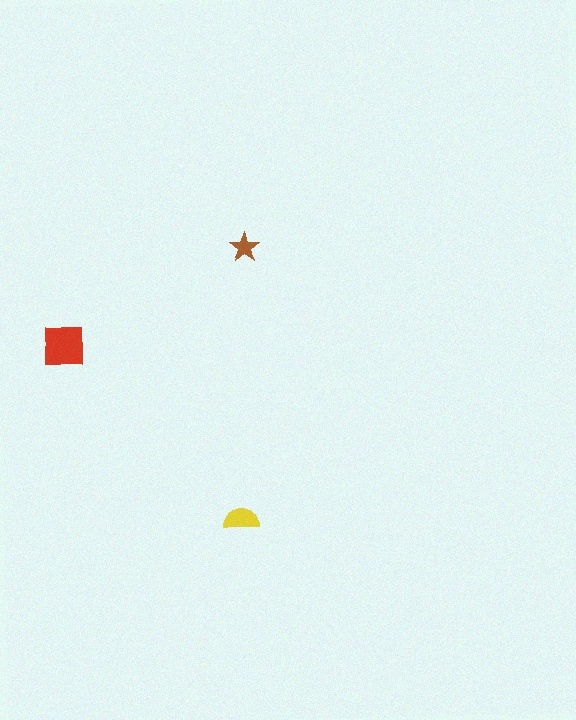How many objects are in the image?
There are 3 objects in the image.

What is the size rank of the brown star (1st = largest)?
3rd.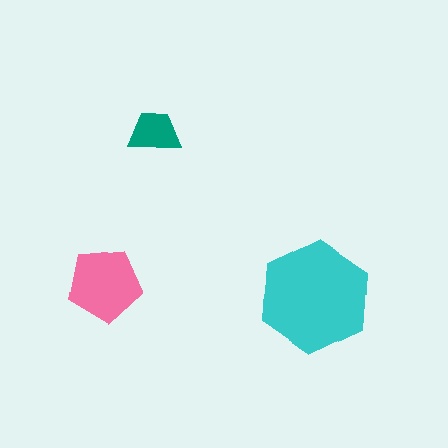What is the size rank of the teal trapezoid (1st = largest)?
3rd.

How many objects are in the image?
There are 3 objects in the image.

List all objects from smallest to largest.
The teal trapezoid, the pink pentagon, the cyan hexagon.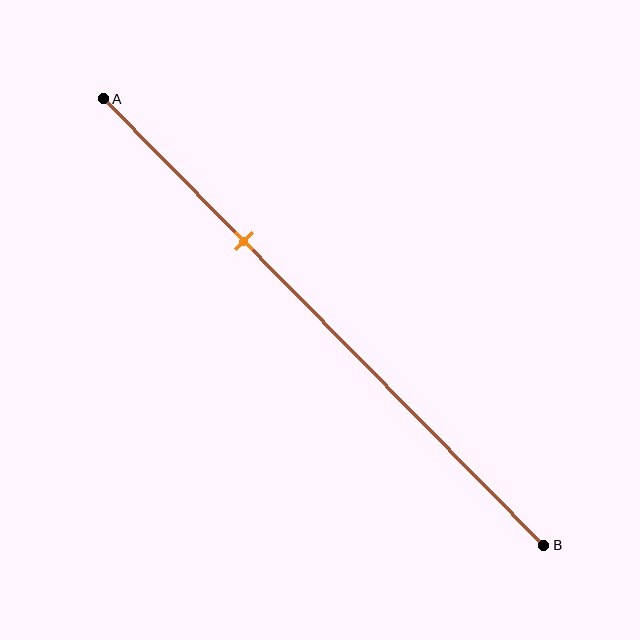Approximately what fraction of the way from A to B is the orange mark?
The orange mark is approximately 30% of the way from A to B.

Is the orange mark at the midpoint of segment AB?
No, the mark is at about 30% from A, not at the 50% midpoint.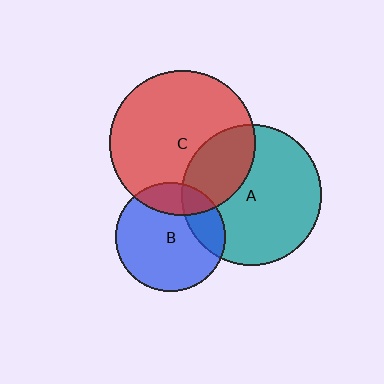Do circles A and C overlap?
Yes.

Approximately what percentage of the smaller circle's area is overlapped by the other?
Approximately 30%.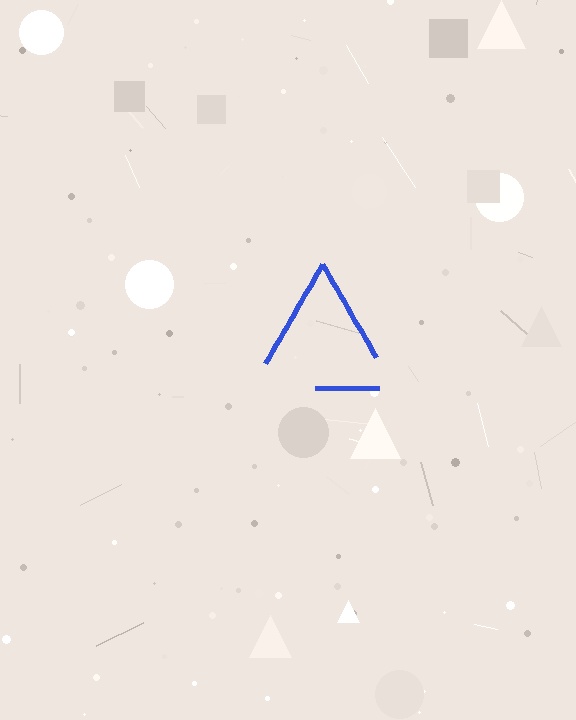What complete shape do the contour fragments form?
The contour fragments form a triangle.